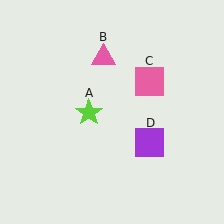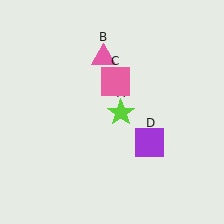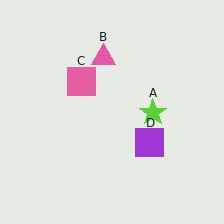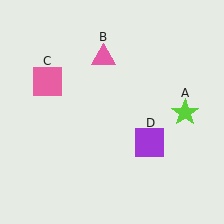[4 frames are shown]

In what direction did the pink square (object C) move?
The pink square (object C) moved left.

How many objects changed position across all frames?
2 objects changed position: lime star (object A), pink square (object C).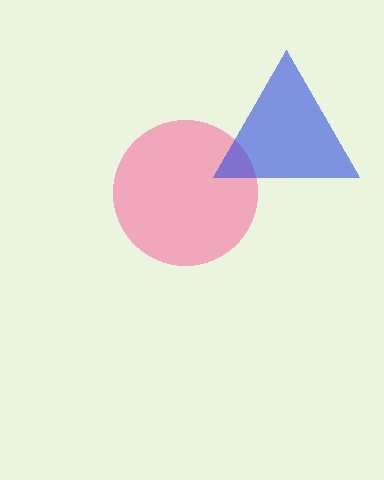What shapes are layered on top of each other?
The layered shapes are: a pink circle, a blue triangle.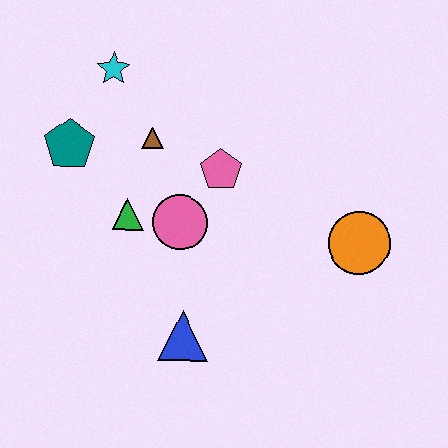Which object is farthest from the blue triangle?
The cyan star is farthest from the blue triangle.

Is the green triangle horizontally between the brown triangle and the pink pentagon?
No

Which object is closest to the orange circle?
The pink pentagon is closest to the orange circle.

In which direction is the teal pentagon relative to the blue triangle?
The teal pentagon is above the blue triangle.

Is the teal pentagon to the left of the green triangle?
Yes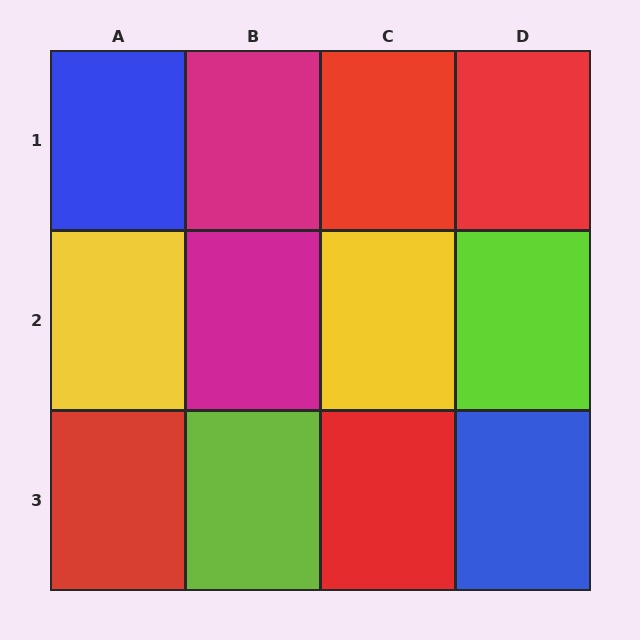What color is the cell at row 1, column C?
Red.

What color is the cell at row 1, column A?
Blue.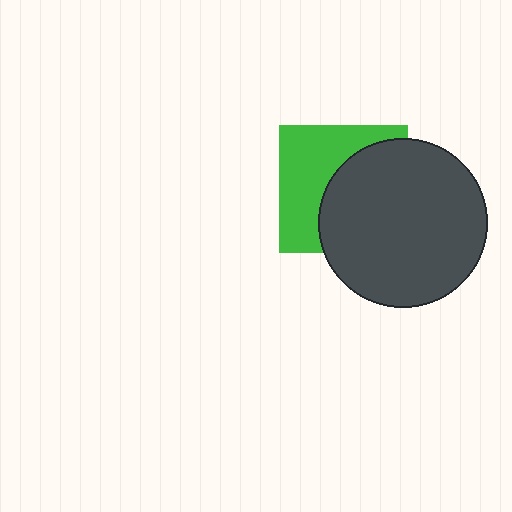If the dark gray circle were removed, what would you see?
You would see the complete green square.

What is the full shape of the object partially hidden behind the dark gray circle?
The partially hidden object is a green square.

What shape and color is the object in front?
The object in front is a dark gray circle.